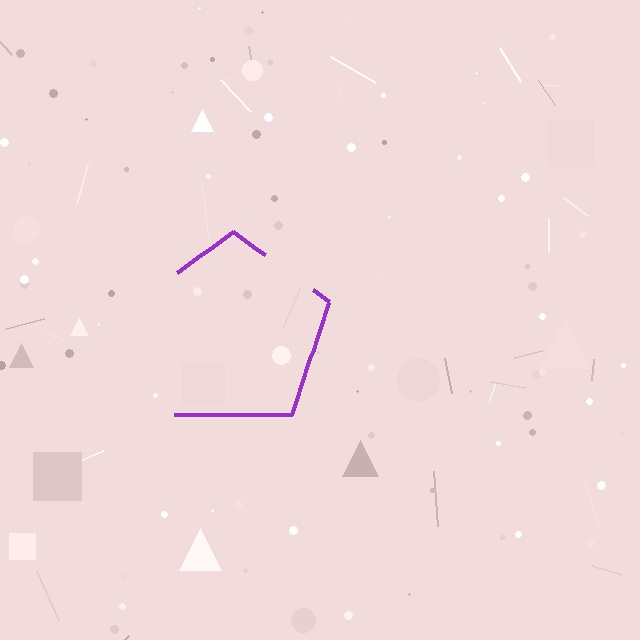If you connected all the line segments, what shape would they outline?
They would outline a pentagon.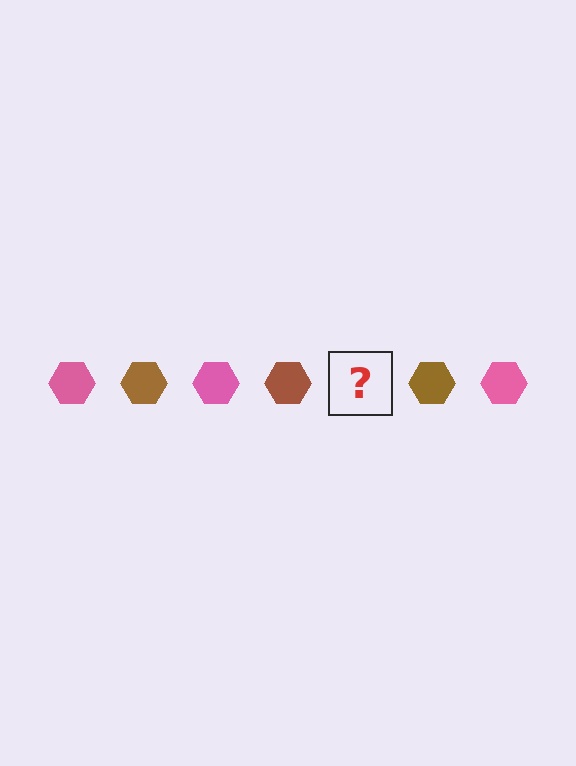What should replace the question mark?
The question mark should be replaced with a pink hexagon.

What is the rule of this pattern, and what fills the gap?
The rule is that the pattern cycles through pink, brown hexagons. The gap should be filled with a pink hexagon.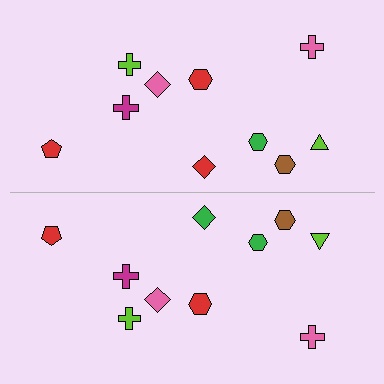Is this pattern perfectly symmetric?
No, the pattern is not perfectly symmetric. The green diamond on the bottom side breaks the symmetry — its mirror counterpart is red.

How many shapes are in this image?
There are 20 shapes in this image.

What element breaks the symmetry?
The green diamond on the bottom side breaks the symmetry — its mirror counterpart is red.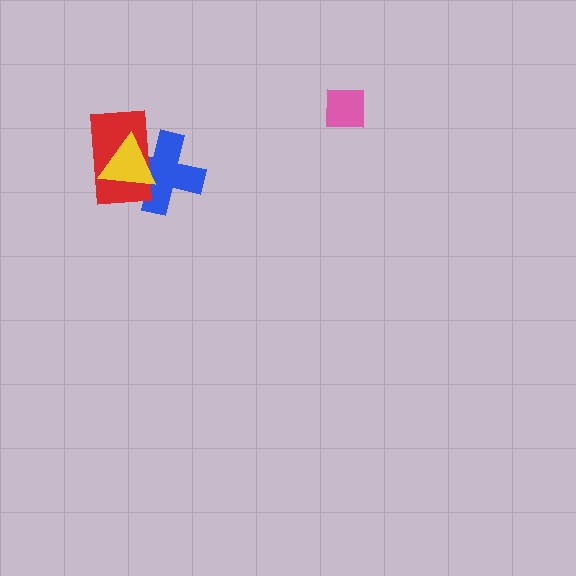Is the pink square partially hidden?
No, no other shape covers it.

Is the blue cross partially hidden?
Yes, it is partially covered by another shape.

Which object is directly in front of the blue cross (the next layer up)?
The red rectangle is directly in front of the blue cross.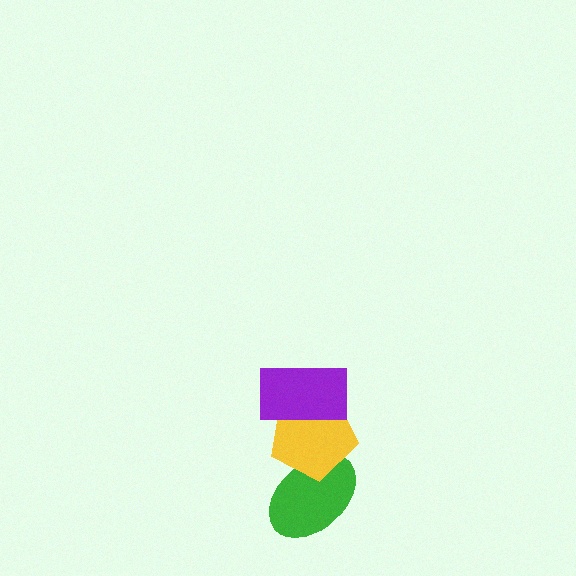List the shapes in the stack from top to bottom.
From top to bottom: the purple rectangle, the yellow pentagon, the green ellipse.